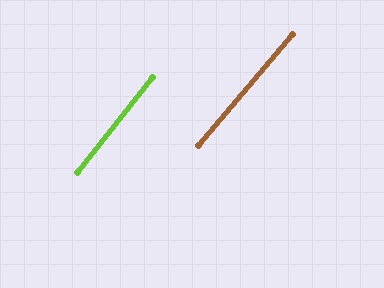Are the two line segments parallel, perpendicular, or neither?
Parallel — their directions differ by only 1.5°.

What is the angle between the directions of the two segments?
Approximately 2 degrees.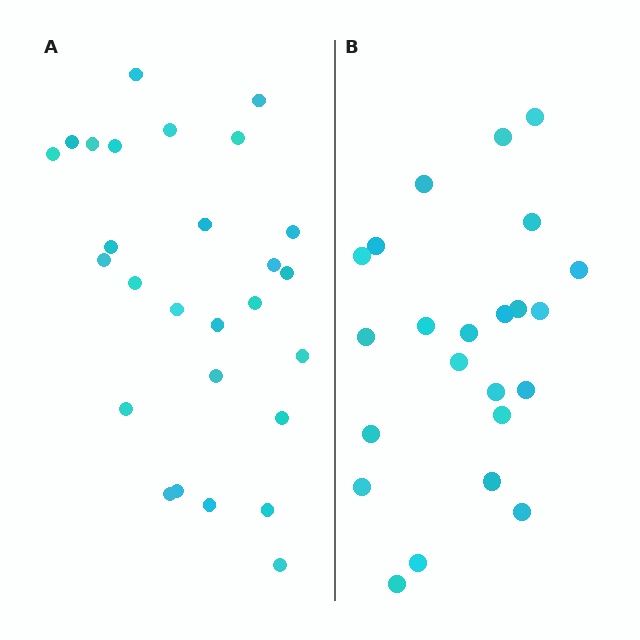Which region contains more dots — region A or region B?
Region A (the left region) has more dots.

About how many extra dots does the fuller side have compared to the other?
Region A has about 4 more dots than region B.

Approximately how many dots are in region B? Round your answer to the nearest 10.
About 20 dots. (The exact count is 23, which rounds to 20.)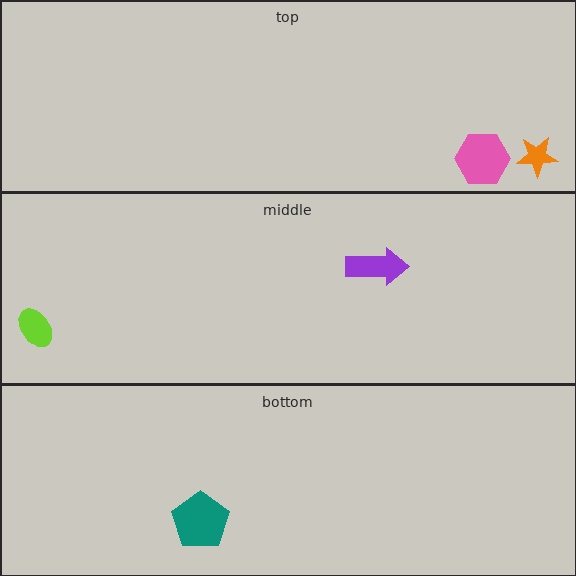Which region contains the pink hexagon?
The top region.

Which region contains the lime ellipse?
The middle region.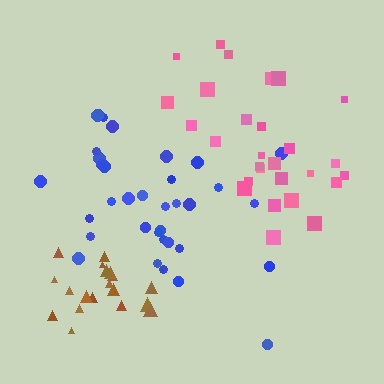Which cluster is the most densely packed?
Brown.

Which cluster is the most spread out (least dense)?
Blue.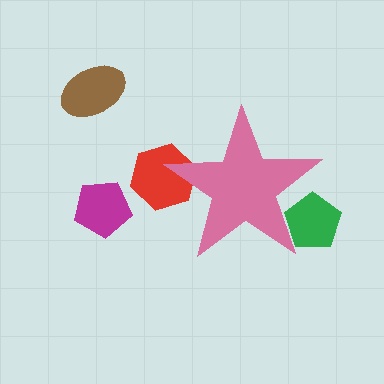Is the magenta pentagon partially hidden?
No, the magenta pentagon is fully visible.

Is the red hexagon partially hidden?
Yes, the red hexagon is partially hidden behind the pink star.